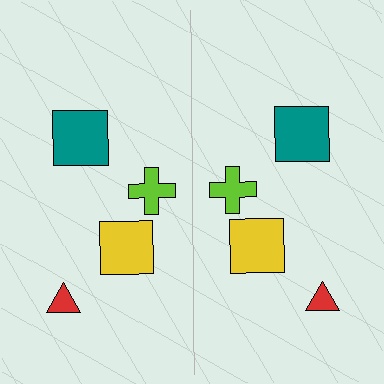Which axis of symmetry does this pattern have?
The pattern has a vertical axis of symmetry running through the center of the image.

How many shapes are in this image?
There are 8 shapes in this image.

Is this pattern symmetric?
Yes, this pattern has bilateral (reflection) symmetry.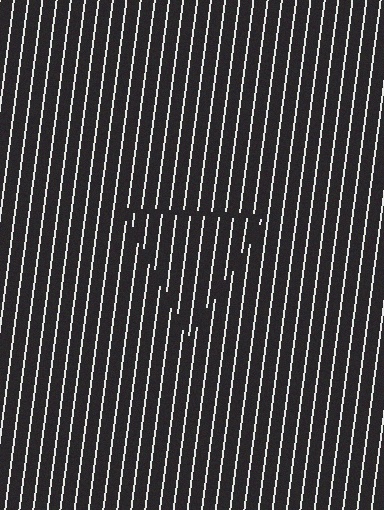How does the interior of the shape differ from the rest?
The interior of the shape contains the same grating, shifted by half a period — the contour is defined by the phase discontinuity where line-ends from the inner and outer gratings abut.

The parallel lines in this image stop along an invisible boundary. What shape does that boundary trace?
An illusory triangle. The interior of the shape contains the same grating, shifted by half a period — the contour is defined by the phase discontinuity where line-ends from the inner and outer gratings abut.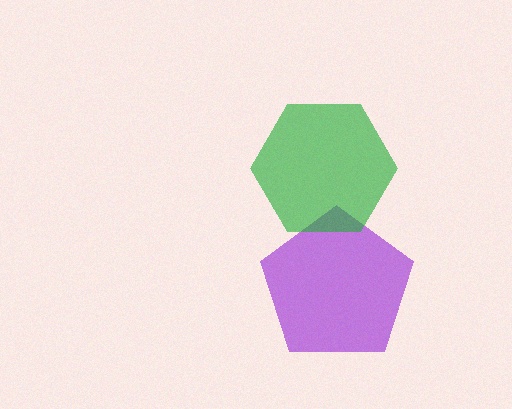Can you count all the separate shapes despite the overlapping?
Yes, there are 2 separate shapes.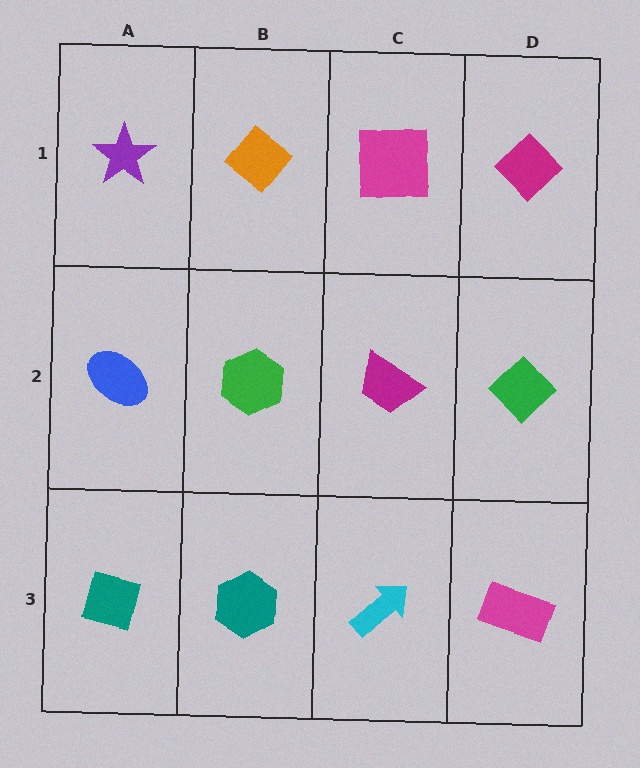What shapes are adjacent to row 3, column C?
A magenta trapezoid (row 2, column C), a teal hexagon (row 3, column B), a magenta rectangle (row 3, column D).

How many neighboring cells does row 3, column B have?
3.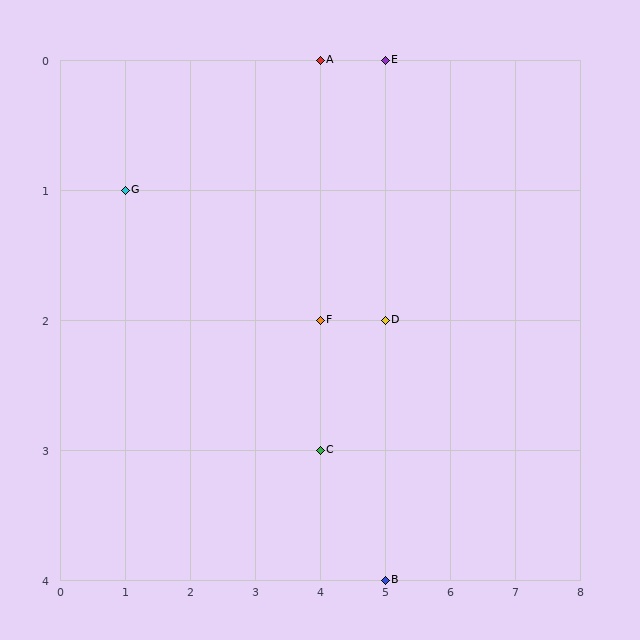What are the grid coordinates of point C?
Point C is at grid coordinates (4, 3).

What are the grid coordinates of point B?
Point B is at grid coordinates (5, 4).